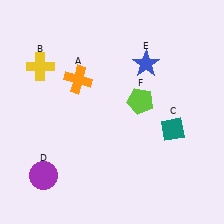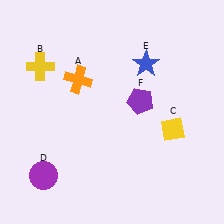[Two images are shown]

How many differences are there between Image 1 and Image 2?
There are 2 differences between the two images.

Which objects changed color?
C changed from teal to yellow. F changed from lime to purple.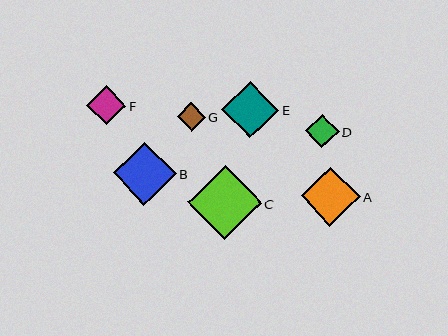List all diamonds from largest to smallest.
From largest to smallest: C, B, A, E, F, D, G.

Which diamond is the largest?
Diamond C is the largest with a size of approximately 74 pixels.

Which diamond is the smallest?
Diamond G is the smallest with a size of approximately 28 pixels.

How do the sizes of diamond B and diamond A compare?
Diamond B and diamond A are approximately the same size.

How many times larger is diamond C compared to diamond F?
Diamond C is approximately 1.9 times the size of diamond F.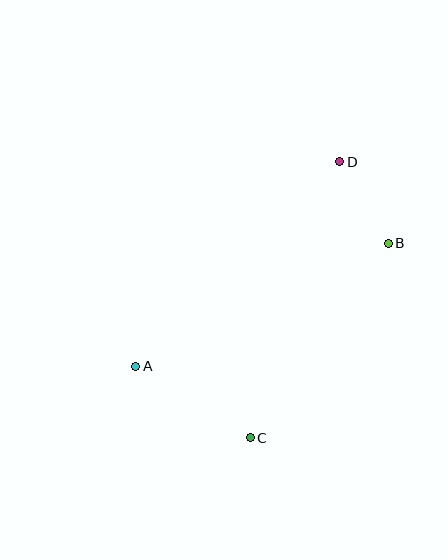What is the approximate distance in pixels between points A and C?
The distance between A and C is approximately 135 pixels.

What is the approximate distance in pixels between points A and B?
The distance between A and B is approximately 281 pixels.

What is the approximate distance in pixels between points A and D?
The distance between A and D is approximately 289 pixels.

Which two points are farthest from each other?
Points C and D are farthest from each other.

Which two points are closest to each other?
Points B and D are closest to each other.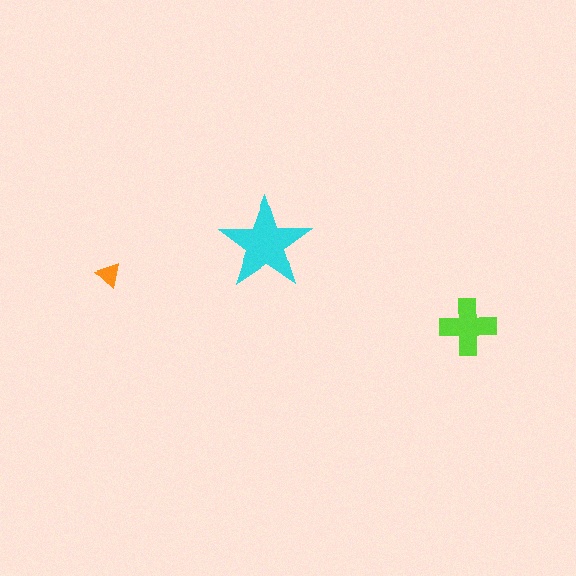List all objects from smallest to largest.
The orange triangle, the lime cross, the cyan star.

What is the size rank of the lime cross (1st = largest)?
2nd.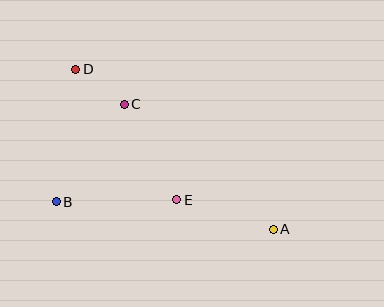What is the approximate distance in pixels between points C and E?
The distance between C and E is approximately 109 pixels.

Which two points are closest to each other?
Points C and D are closest to each other.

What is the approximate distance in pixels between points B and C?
The distance between B and C is approximately 119 pixels.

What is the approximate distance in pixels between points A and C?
The distance between A and C is approximately 194 pixels.